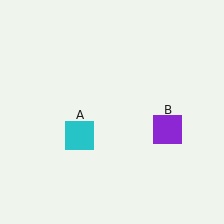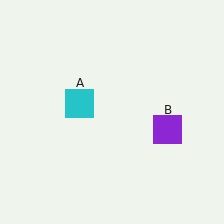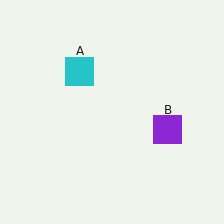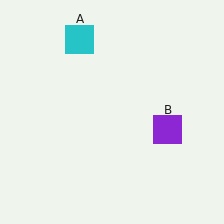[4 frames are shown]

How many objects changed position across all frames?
1 object changed position: cyan square (object A).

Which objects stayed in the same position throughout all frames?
Purple square (object B) remained stationary.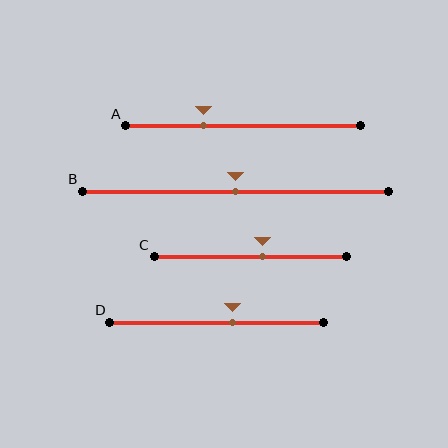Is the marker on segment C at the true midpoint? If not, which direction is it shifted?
No, the marker on segment C is shifted to the right by about 6% of the segment length.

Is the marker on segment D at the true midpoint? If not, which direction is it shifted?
No, the marker on segment D is shifted to the right by about 8% of the segment length.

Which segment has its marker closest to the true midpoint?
Segment B has its marker closest to the true midpoint.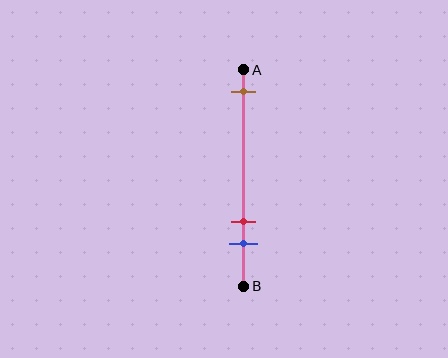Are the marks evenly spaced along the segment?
No, the marks are not evenly spaced.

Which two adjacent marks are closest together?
The red and blue marks are the closest adjacent pair.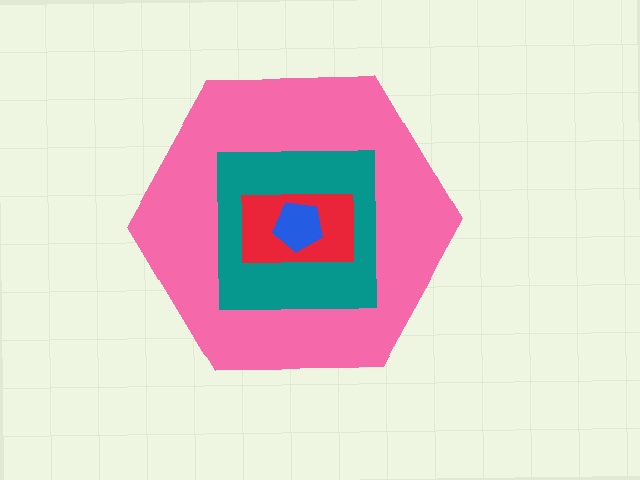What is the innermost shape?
The blue pentagon.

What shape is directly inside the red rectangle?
The blue pentagon.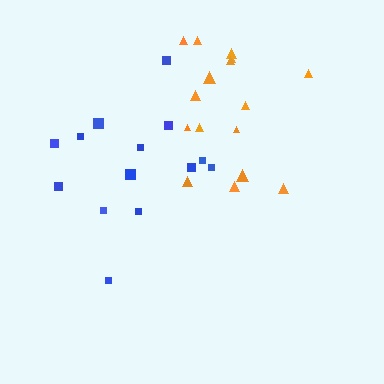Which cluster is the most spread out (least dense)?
Blue.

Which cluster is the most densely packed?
Orange.